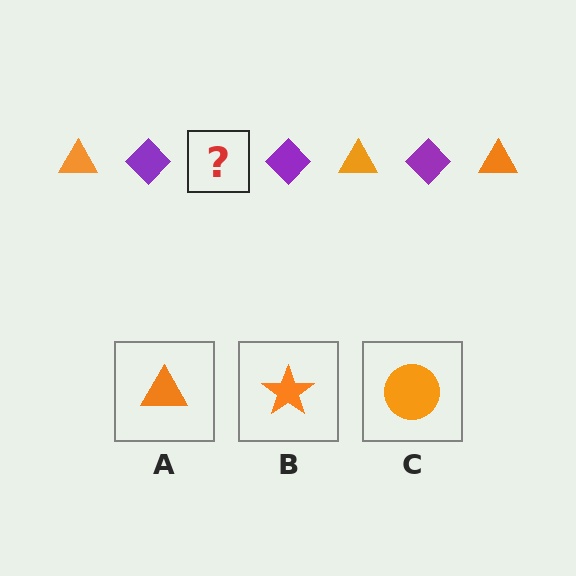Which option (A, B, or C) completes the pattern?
A.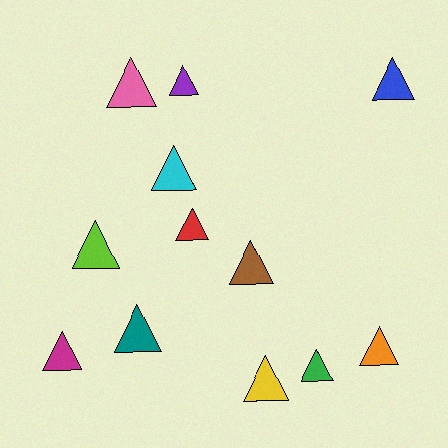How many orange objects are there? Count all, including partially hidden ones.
There is 1 orange object.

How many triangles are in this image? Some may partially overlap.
There are 12 triangles.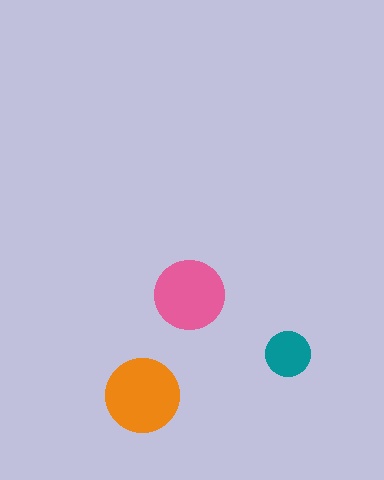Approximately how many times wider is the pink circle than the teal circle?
About 1.5 times wider.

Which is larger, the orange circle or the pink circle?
The orange one.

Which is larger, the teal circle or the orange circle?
The orange one.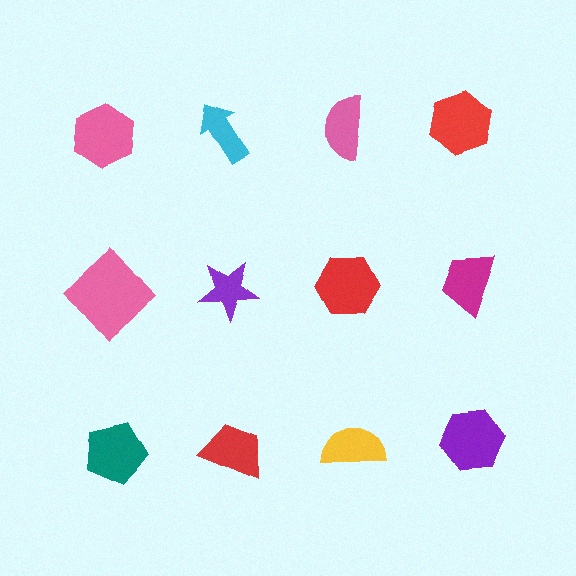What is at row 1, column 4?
A red hexagon.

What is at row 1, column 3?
A pink semicircle.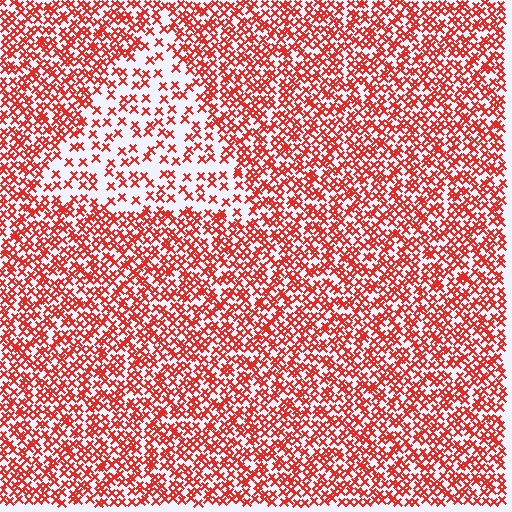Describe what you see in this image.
The image contains small red elements arranged at two different densities. A triangle-shaped region is visible where the elements are less densely packed than the surrounding area.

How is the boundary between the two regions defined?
The boundary is defined by a change in element density (approximately 2.3x ratio). All elements are the same color, size, and shape.